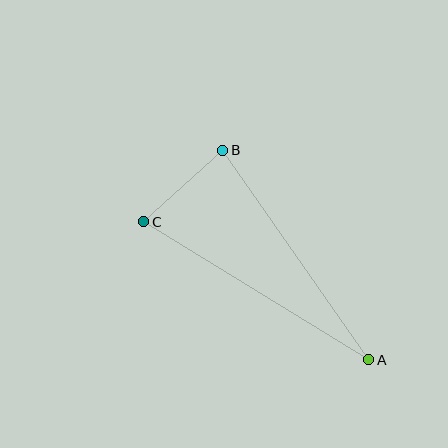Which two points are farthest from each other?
Points A and C are farthest from each other.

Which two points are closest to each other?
Points B and C are closest to each other.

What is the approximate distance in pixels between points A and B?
The distance between A and B is approximately 256 pixels.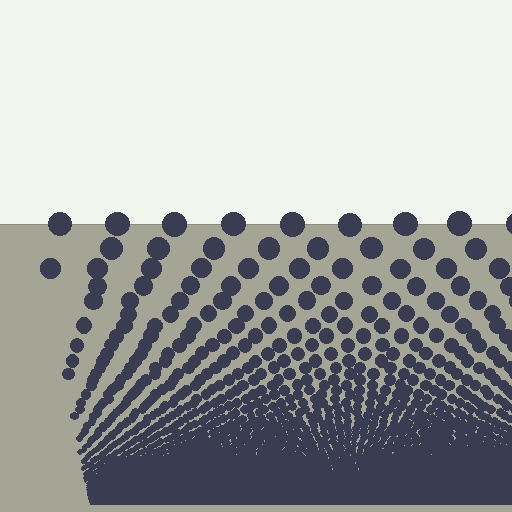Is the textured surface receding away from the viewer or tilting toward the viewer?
The surface appears to tilt toward the viewer. Texture elements get larger and sparser toward the top.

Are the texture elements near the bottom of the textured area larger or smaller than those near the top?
Smaller. The gradient is inverted — elements near the bottom are smaller and denser.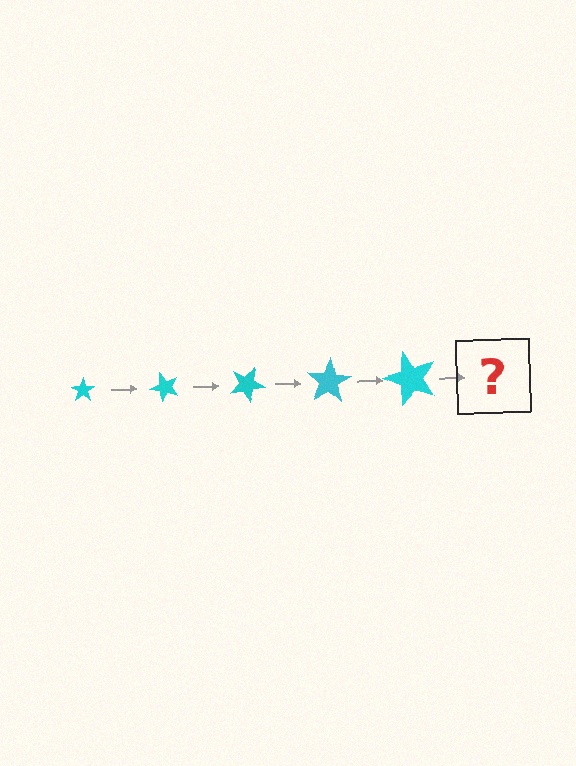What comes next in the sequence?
The next element should be a star, larger than the previous one and rotated 250 degrees from the start.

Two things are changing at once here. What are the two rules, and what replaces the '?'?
The two rules are that the star grows larger each step and it rotates 50 degrees each step. The '?' should be a star, larger than the previous one and rotated 250 degrees from the start.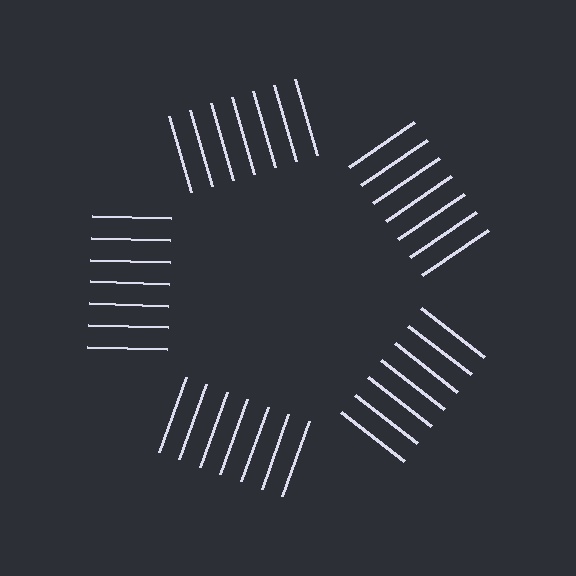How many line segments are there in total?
35 — 7 along each of the 5 edges.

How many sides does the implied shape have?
5 sides — the line-ends trace a pentagon.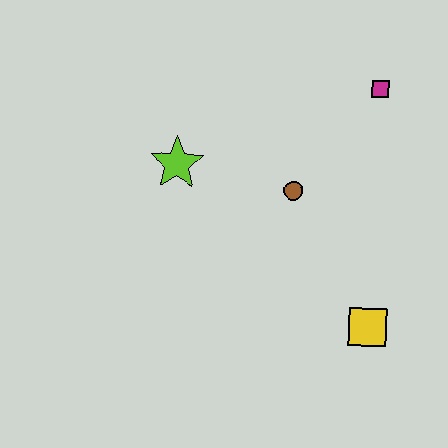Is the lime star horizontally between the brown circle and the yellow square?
No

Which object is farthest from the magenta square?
The yellow square is farthest from the magenta square.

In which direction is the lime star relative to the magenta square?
The lime star is to the left of the magenta square.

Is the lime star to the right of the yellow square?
No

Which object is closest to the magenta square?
The brown circle is closest to the magenta square.